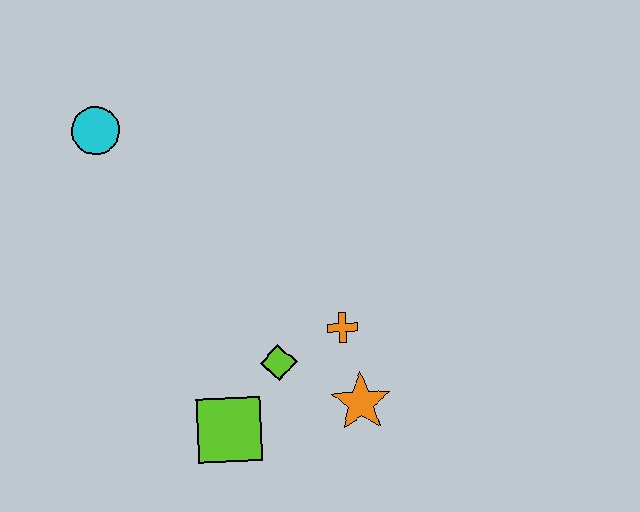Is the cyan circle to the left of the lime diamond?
Yes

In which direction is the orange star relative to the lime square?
The orange star is to the right of the lime square.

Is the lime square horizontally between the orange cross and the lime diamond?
No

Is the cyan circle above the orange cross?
Yes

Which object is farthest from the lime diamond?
The cyan circle is farthest from the lime diamond.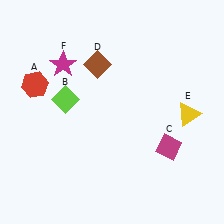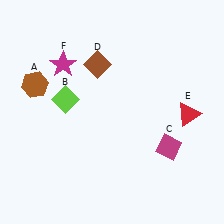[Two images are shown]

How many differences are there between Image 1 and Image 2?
There are 2 differences between the two images.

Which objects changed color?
A changed from red to brown. E changed from yellow to red.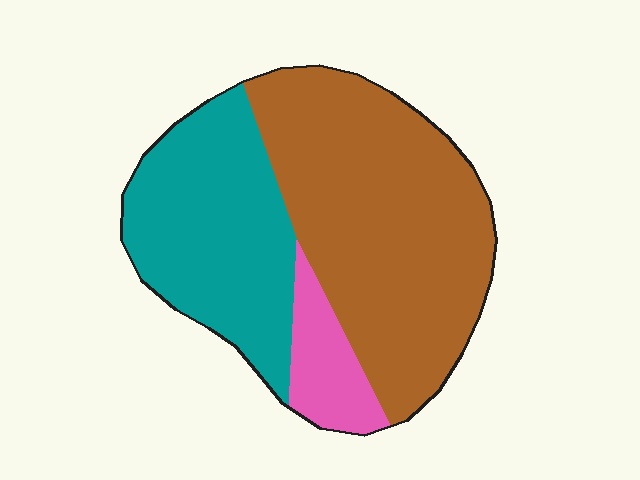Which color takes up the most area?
Brown, at roughly 55%.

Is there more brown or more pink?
Brown.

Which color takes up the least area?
Pink, at roughly 10%.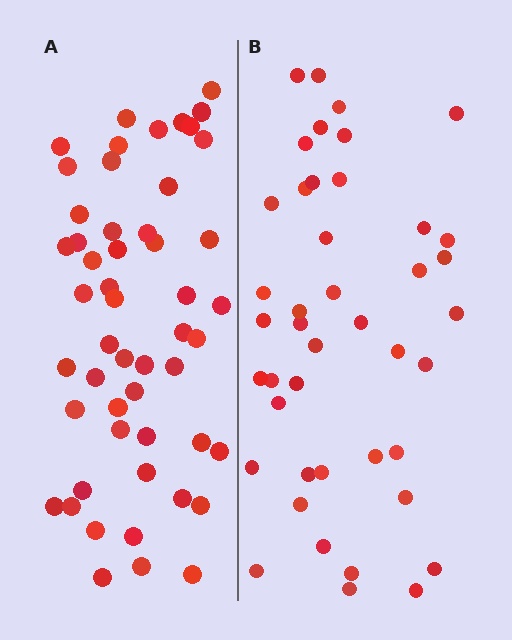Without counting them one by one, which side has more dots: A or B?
Region A (the left region) has more dots.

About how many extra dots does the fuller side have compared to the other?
Region A has roughly 8 or so more dots than region B.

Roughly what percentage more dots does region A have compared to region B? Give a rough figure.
About 20% more.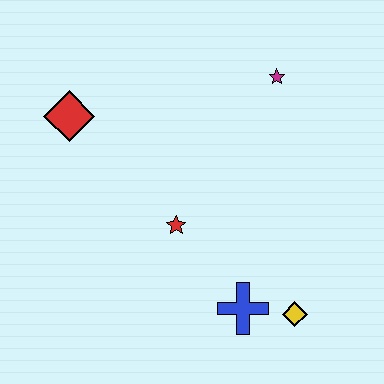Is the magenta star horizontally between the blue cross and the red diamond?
No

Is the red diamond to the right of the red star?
No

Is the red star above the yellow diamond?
Yes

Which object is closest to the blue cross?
The yellow diamond is closest to the blue cross.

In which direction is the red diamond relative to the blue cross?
The red diamond is above the blue cross.